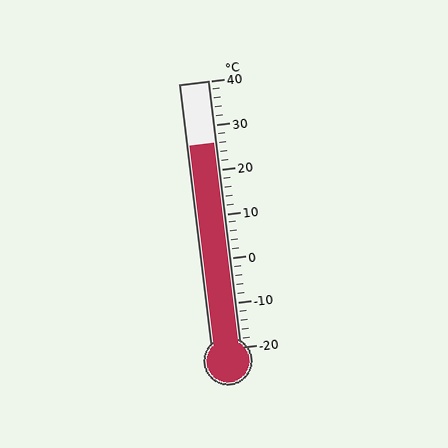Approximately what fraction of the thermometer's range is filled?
The thermometer is filled to approximately 75% of its range.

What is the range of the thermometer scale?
The thermometer scale ranges from -20°C to 40°C.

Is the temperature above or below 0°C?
The temperature is above 0°C.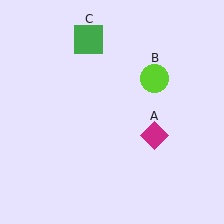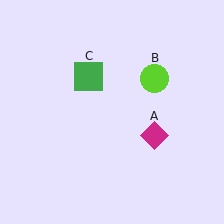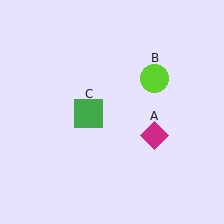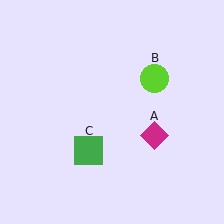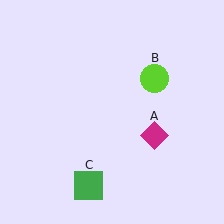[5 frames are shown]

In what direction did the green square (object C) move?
The green square (object C) moved down.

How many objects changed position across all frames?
1 object changed position: green square (object C).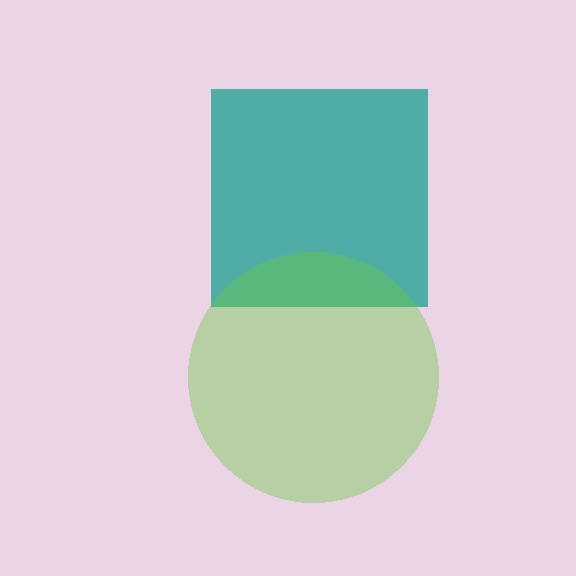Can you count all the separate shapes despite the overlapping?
Yes, there are 2 separate shapes.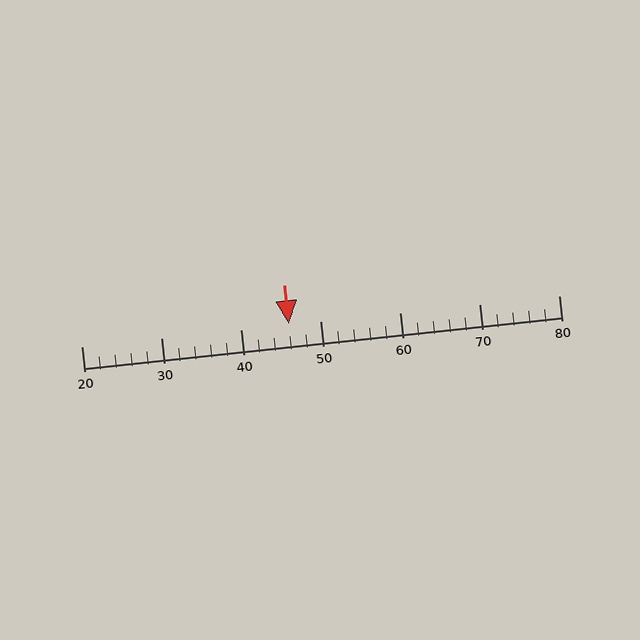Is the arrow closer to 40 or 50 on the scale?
The arrow is closer to 50.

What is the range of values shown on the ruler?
The ruler shows values from 20 to 80.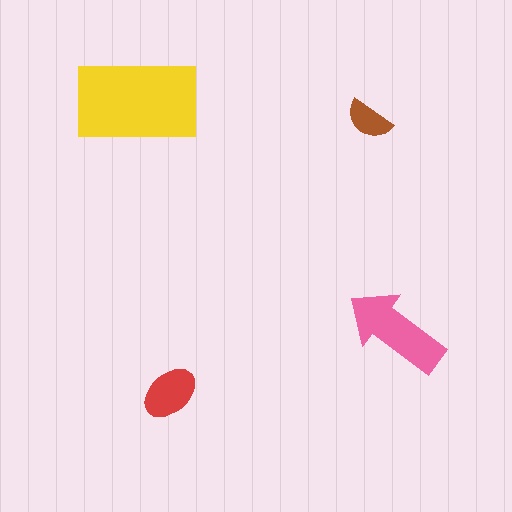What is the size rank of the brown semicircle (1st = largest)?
4th.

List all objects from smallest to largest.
The brown semicircle, the red ellipse, the pink arrow, the yellow rectangle.